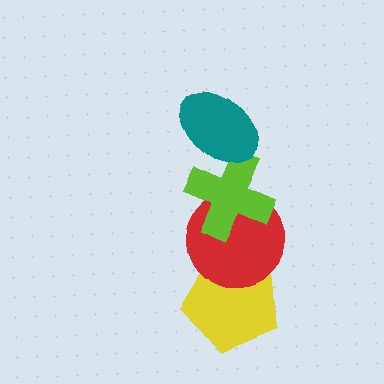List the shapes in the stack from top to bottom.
From top to bottom: the teal ellipse, the lime cross, the red circle, the yellow pentagon.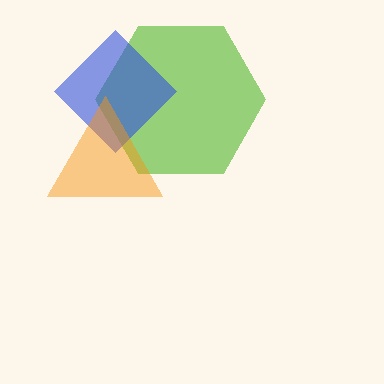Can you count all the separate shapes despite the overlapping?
Yes, there are 3 separate shapes.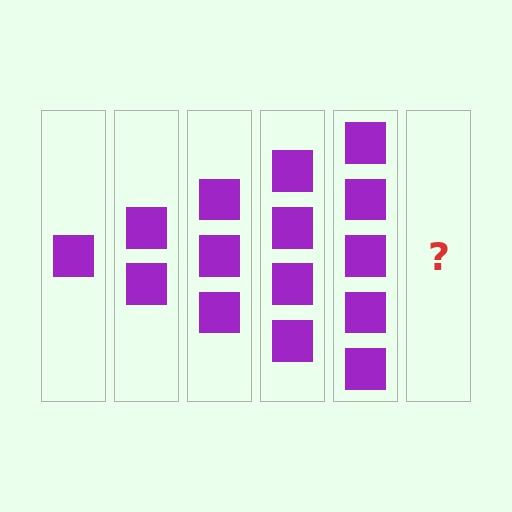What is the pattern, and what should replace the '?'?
The pattern is that each step adds one more square. The '?' should be 6 squares.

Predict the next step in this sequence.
The next step is 6 squares.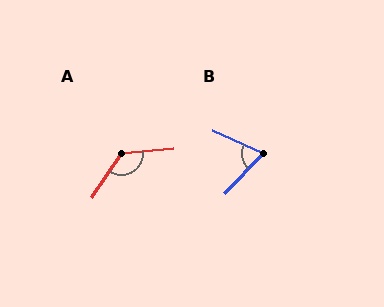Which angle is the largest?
A, at approximately 130 degrees.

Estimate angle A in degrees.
Approximately 130 degrees.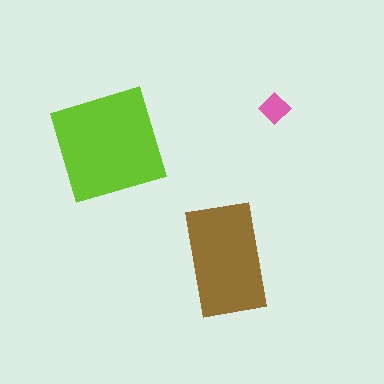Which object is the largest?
The lime square.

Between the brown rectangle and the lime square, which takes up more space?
The lime square.